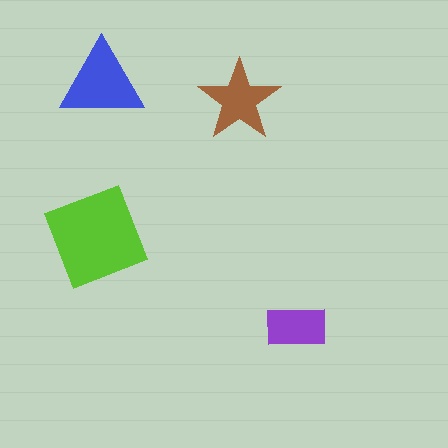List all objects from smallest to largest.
The purple rectangle, the brown star, the blue triangle, the lime square.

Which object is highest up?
The blue triangle is topmost.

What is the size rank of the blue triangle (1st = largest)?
2nd.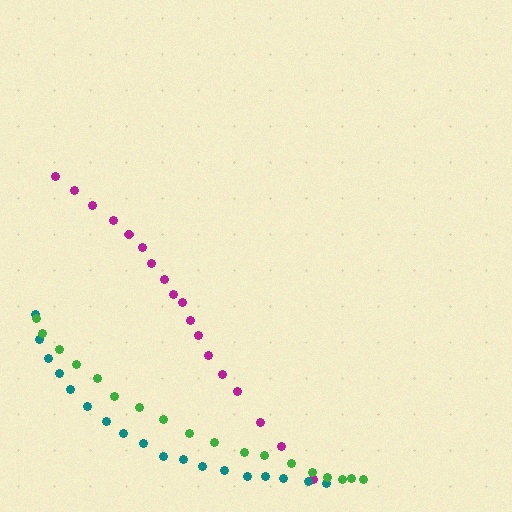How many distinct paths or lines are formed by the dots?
There are 3 distinct paths.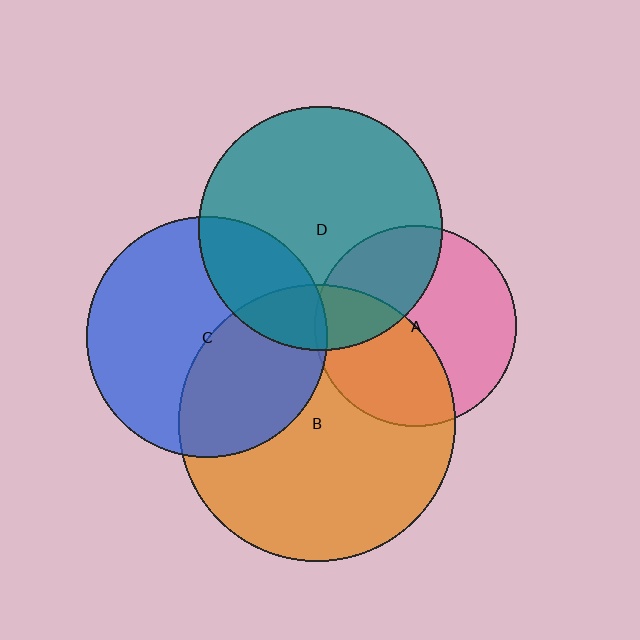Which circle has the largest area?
Circle B (orange).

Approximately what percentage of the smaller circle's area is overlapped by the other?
Approximately 15%.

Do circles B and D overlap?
Yes.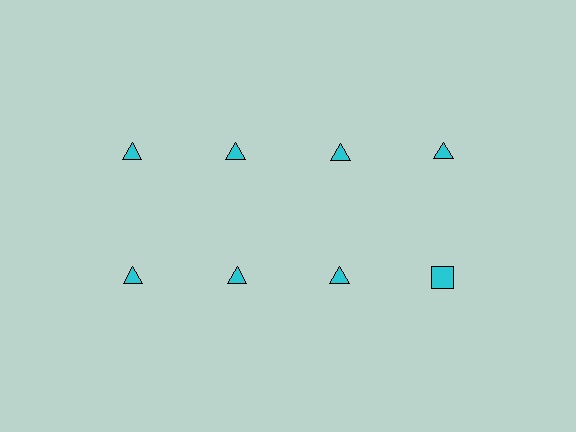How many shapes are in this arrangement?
There are 8 shapes arranged in a grid pattern.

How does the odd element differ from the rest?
It has a different shape: square instead of triangle.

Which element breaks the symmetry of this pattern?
The cyan square in the second row, second from right column breaks the symmetry. All other shapes are cyan triangles.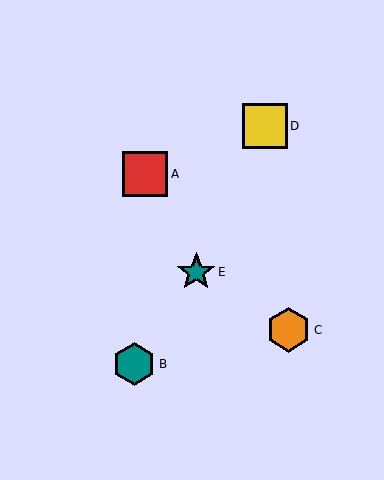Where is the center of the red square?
The center of the red square is at (145, 174).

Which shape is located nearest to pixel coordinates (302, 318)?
The orange hexagon (labeled C) at (288, 330) is nearest to that location.